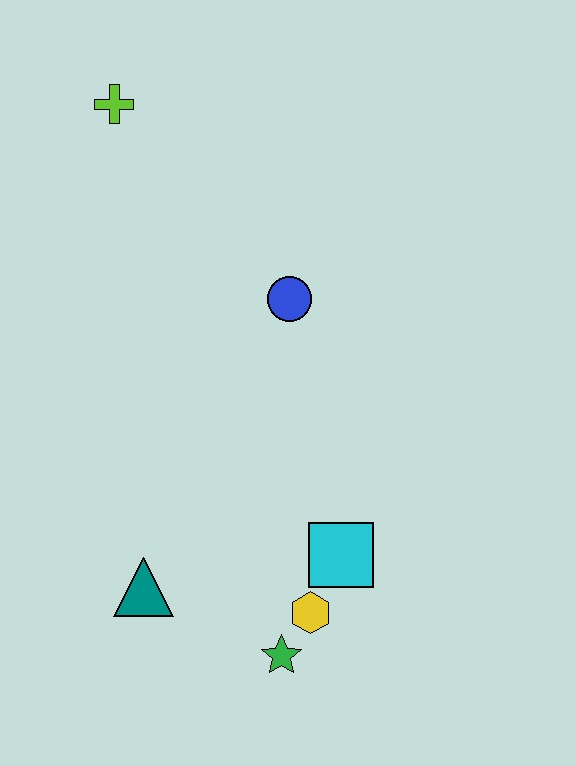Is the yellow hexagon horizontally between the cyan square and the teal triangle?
Yes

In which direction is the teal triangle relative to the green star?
The teal triangle is to the left of the green star.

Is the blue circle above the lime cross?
No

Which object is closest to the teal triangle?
The green star is closest to the teal triangle.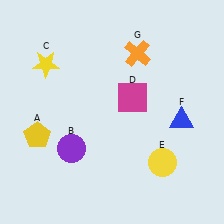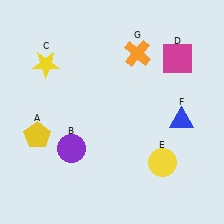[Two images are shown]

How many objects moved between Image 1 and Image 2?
1 object moved between the two images.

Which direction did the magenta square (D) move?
The magenta square (D) moved right.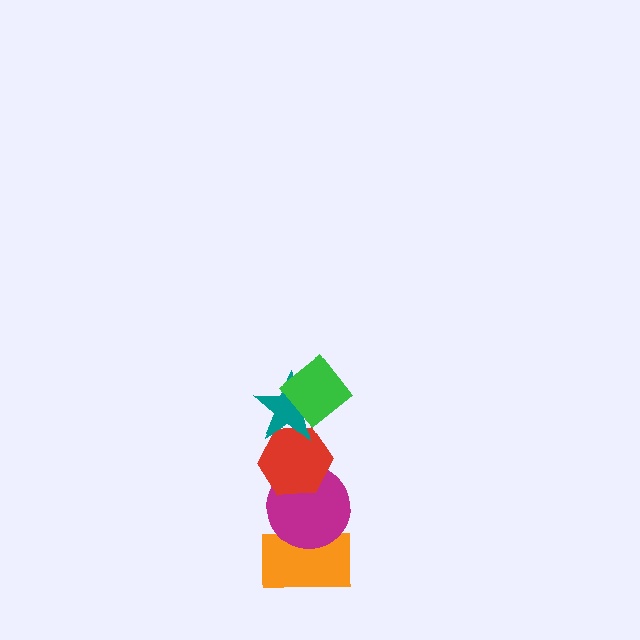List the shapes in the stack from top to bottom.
From top to bottom: the green diamond, the teal star, the red hexagon, the magenta circle, the orange rectangle.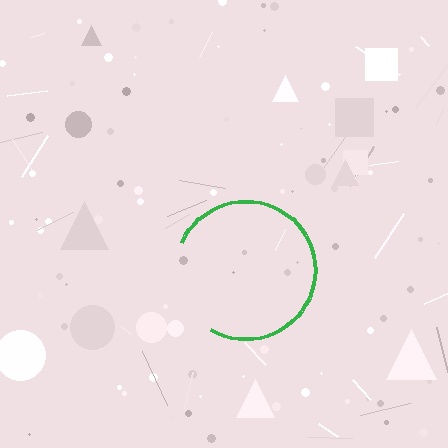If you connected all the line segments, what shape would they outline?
They would outline a circle.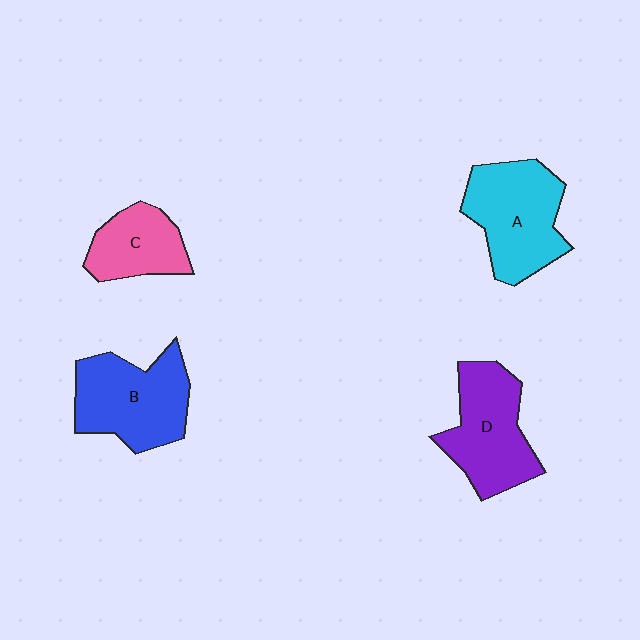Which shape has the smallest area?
Shape C (pink).